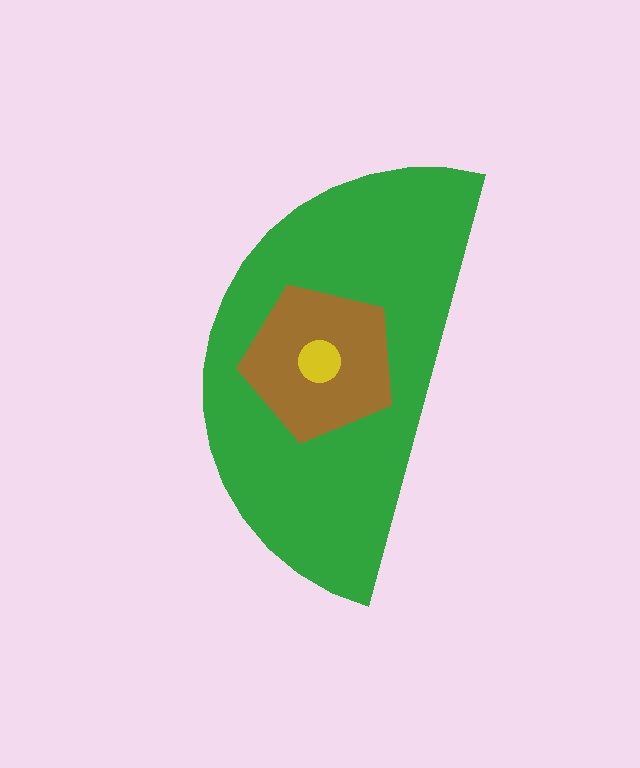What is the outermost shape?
The green semicircle.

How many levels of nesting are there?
3.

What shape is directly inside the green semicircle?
The brown pentagon.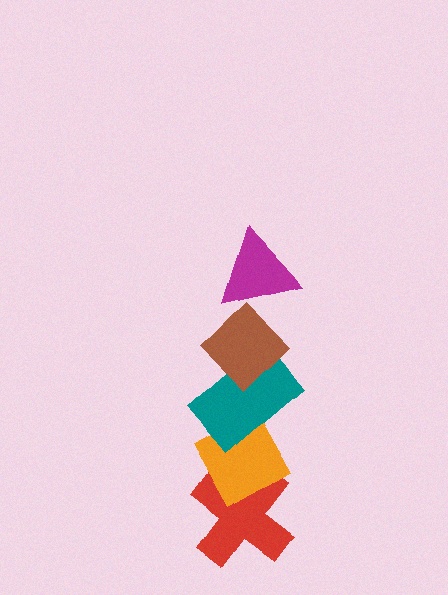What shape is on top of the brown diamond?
The magenta triangle is on top of the brown diamond.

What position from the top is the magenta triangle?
The magenta triangle is 1st from the top.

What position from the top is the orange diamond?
The orange diamond is 4th from the top.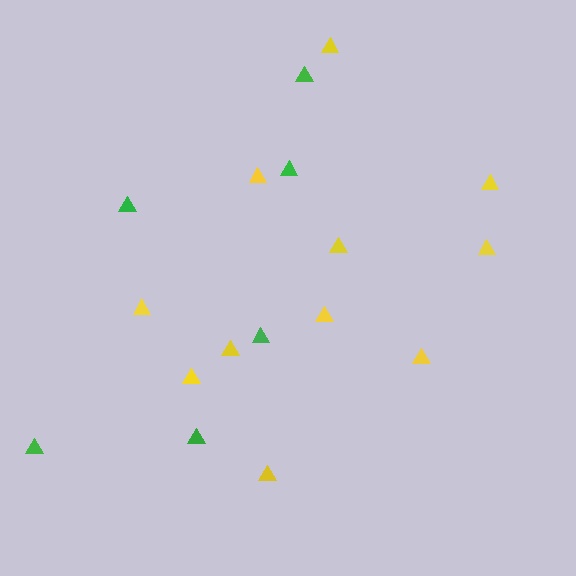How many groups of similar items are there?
There are 2 groups: one group of green triangles (6) and one group of yellow triangles (11).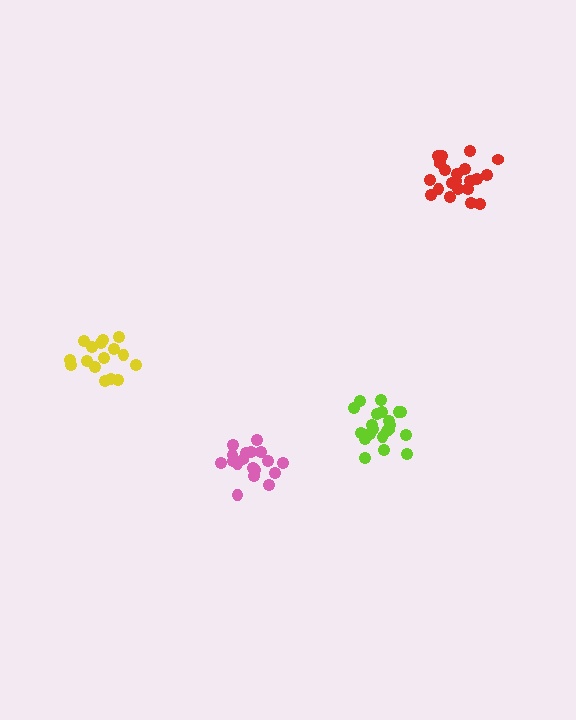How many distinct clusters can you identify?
There are 4 distinct clusters.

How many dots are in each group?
Group 1: 21 dots, Group 2: 21 dots, Group 3: 18 dots, Group 4: 16 dots (76 total).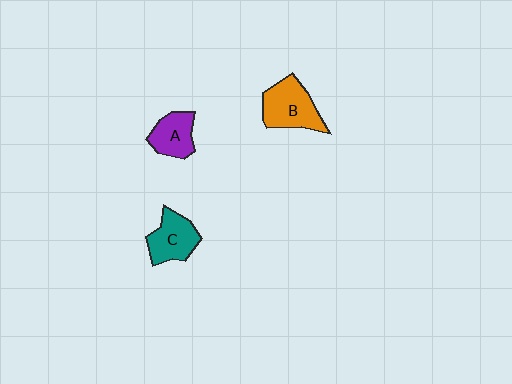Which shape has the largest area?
Shape B (orange).